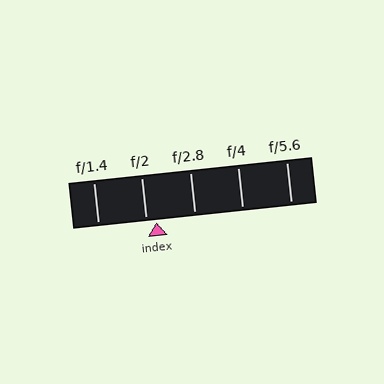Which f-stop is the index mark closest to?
The index mark is closest to f/2.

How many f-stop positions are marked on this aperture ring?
There are 5 f-stop positions marked.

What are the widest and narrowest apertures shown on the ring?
The widest aperture shown is f/1.4 and the narrowest is f/5.6.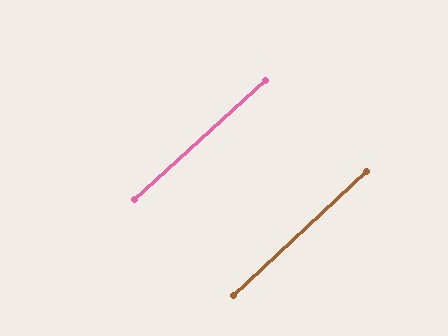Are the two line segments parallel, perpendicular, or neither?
Parallel — their directions differ by only 0.5°.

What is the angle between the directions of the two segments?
Approximately 1 degree.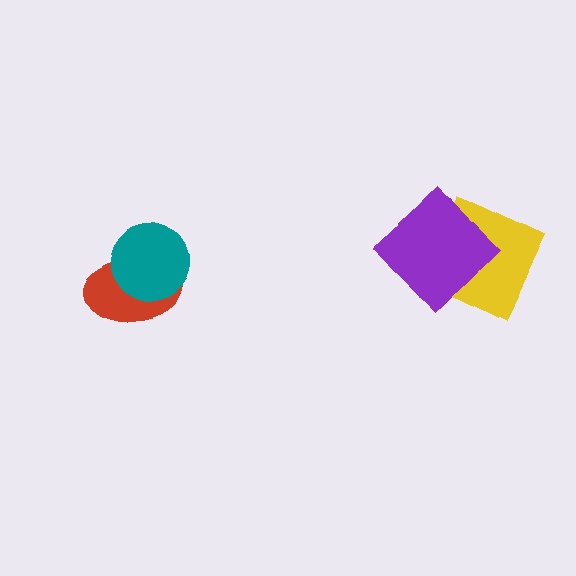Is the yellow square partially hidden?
Yes, it is partially covered by another shape.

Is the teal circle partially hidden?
No, no other shape covers it.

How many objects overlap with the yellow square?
1 object overlaps with the yellow square.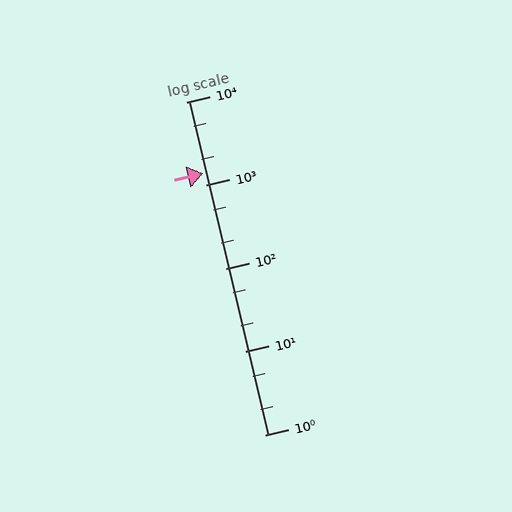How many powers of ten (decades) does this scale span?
The scale spans 4 decades, from 1 to 10000.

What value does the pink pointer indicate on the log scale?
The pointer indicates approximately 1400.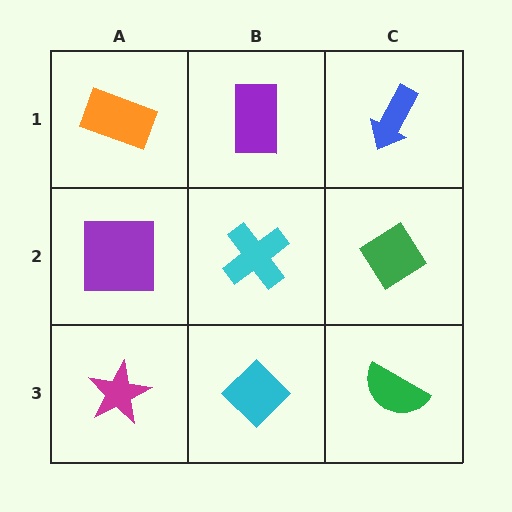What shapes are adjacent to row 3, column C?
A green diamond (row 2, column C), a cyan diamond (row 3, column B).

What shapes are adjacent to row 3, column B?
A cyan cross (row 2, column B), a magenta star (row 3, column A), a green semicircle (row 3, column C).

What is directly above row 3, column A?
A purple square.